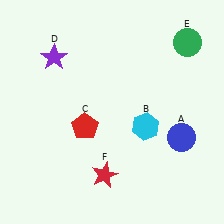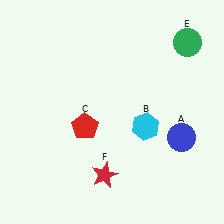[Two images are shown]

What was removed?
The purple star (D) was removed in Image 2.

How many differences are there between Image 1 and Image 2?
There is 1 difference between the two images.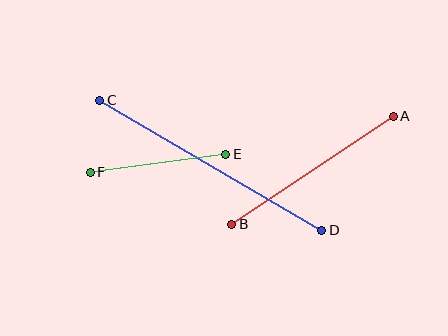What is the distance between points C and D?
The distance is approximately 257 pixels.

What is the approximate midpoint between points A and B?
The midpoint is at approximately (312, 170) pixels.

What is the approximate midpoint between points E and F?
The midpoint is at approximately (158, 163) pixels.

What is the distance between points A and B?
The distance is approximately 194 pixels.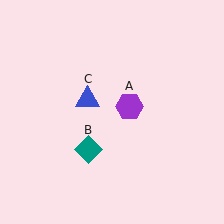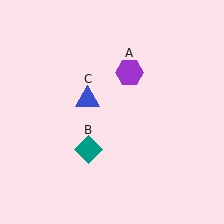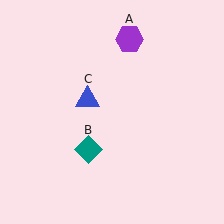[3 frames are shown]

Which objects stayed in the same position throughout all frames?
Teal diamond (object B) and blue triangle (object C) remained stationary.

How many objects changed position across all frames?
1 object changed position: purple hexagon (object A).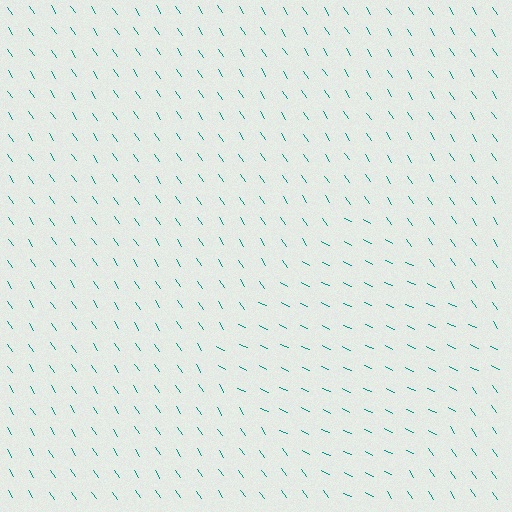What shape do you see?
I see a diamond.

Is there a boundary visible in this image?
Yes, there is a texture boundary formed by a change in line orientation.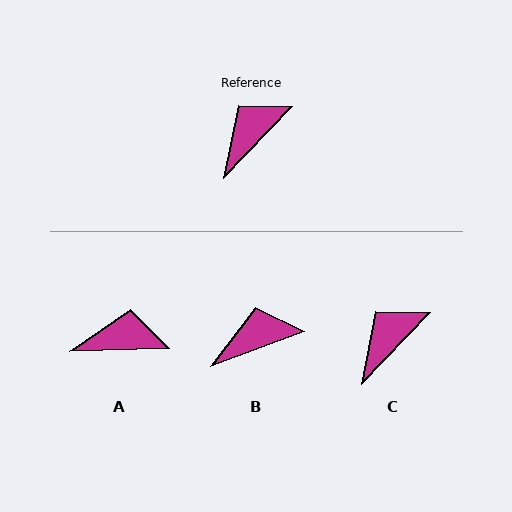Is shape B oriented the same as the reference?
No, it is off by about 26 degrees.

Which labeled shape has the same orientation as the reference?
C.